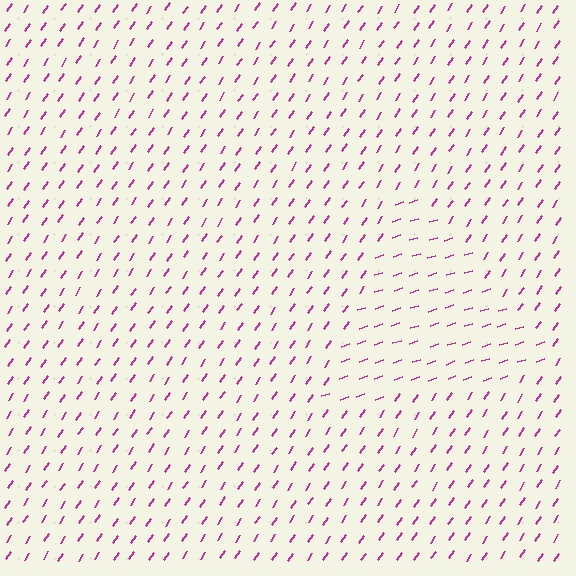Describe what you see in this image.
The image is filled with small magenta line segments. A triangle region in the image has lines oriented differently from the surrounding lines, creating a visible texture boundary.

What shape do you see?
I see a triangle.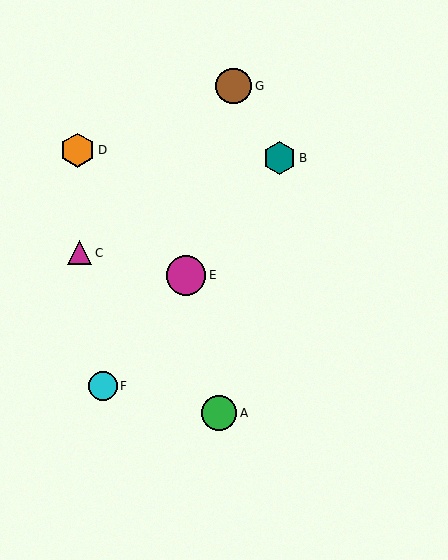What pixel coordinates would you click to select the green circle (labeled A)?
Click at (219, 413) to select the green circle A.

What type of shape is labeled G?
Shape G is a brown circle.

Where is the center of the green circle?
The center of the green circle is at (219, 413).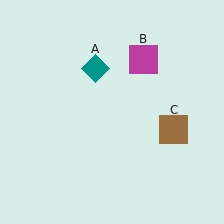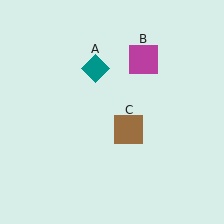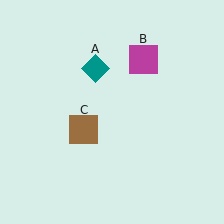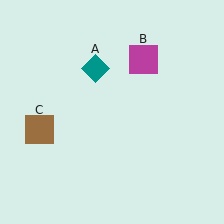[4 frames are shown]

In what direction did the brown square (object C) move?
The brown square (object C) moved left.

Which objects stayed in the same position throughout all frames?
Teal diamond (object A) and magenta square (object B) remained stationary.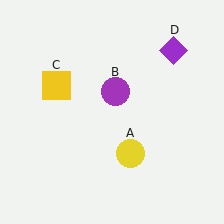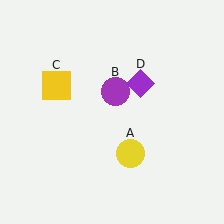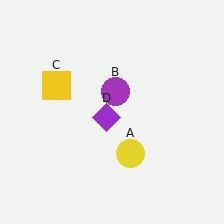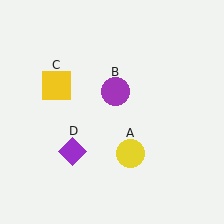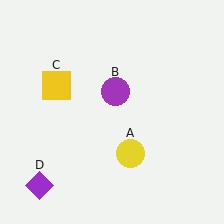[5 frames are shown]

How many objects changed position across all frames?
1 object changed position: purple diamond (object D).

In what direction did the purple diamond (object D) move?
The purple diamond (object D) moved down and to the left.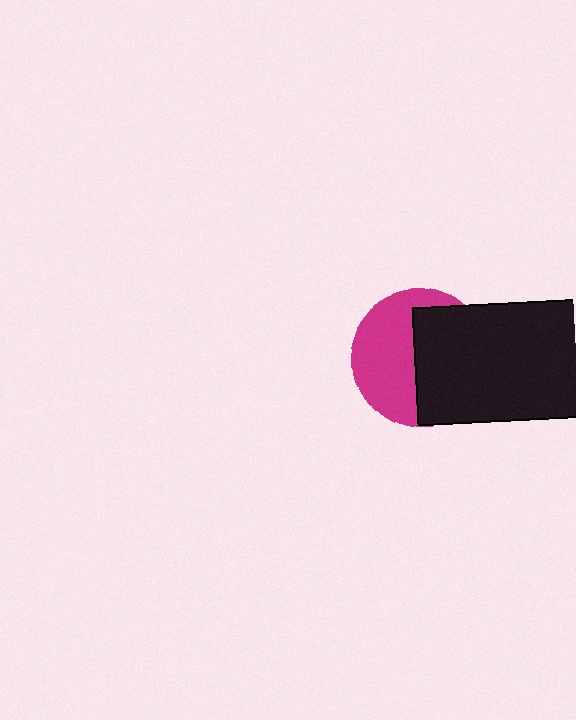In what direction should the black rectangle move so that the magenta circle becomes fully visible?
The black rectangle should move right. That is the shortest direction to clear the overlap and leave the magenta circle fully visible.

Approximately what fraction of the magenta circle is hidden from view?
Roughly 52% of the magenta circle is hidden behind the black rectangle.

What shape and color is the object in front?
The object in front is a black rectangle.